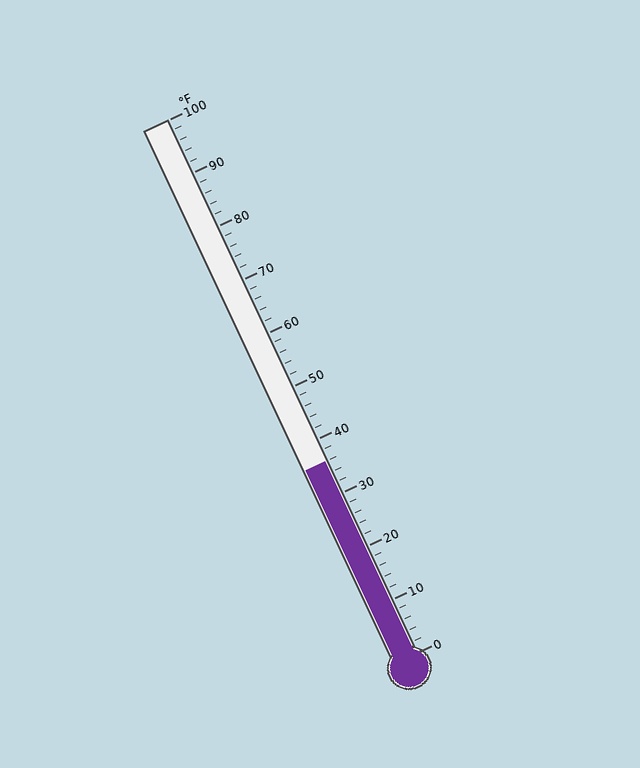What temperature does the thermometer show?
The thermometer shows approximately 36°F.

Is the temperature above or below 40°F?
The temperature is below 40°F.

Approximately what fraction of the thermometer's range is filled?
The thermometer is filled to approximately 35% of its range.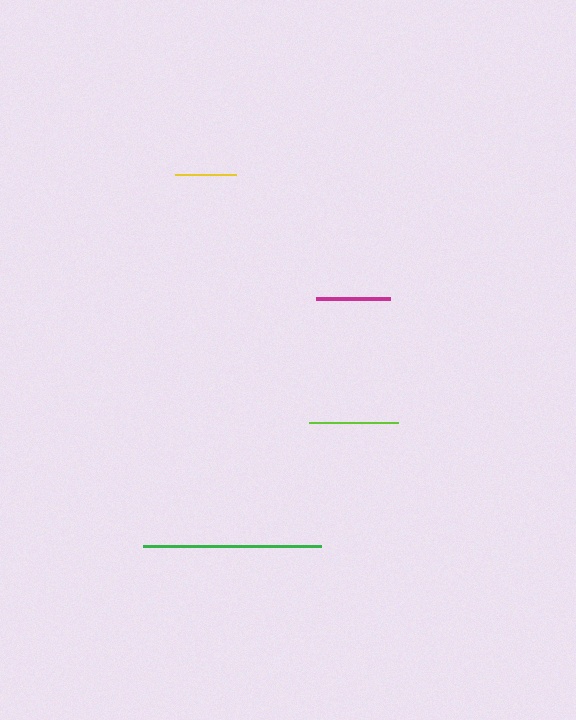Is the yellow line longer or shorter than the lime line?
The lime line is longer than the yellow line.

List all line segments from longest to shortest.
From longest to shortest: green, lime, magenta, yellow.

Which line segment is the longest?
The green line is the longest at approximately 178 pixels.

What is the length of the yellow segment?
The yellow segment is approximately 62 pixels long.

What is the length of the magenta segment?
The magenta segment is approximately 74 pixels long.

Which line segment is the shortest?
The yellow line is the shortest at approximately 62 pixels.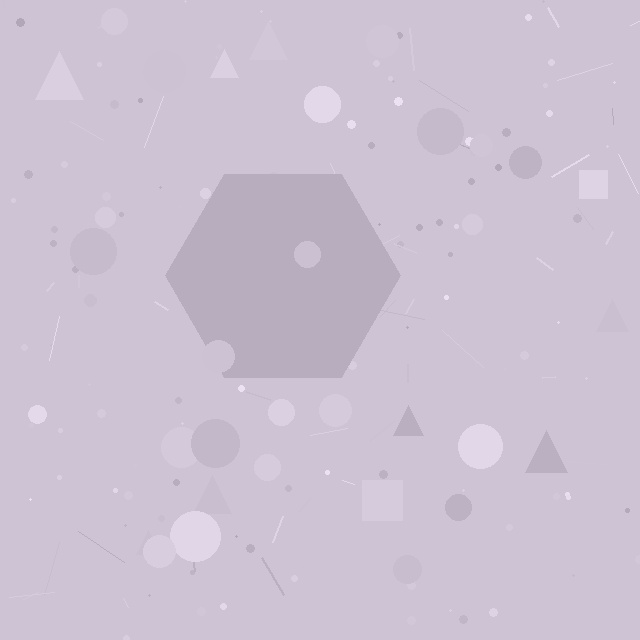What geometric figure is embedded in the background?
A hexagon is embedded in the background.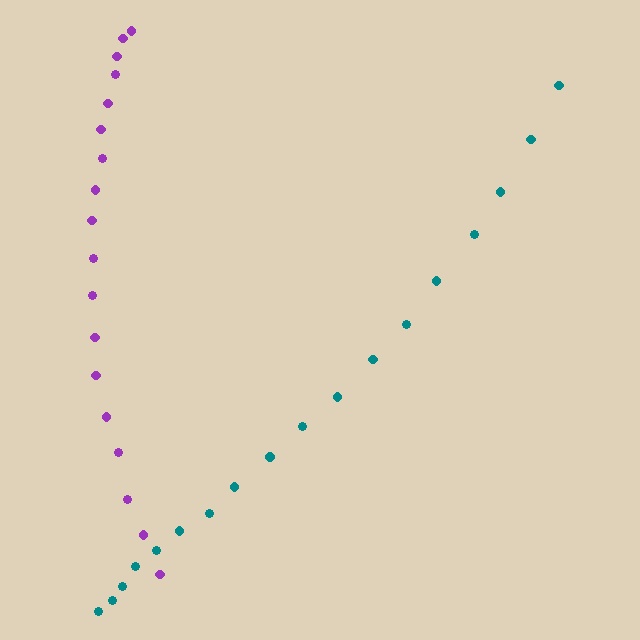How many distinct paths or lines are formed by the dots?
There are 2 distinct paths.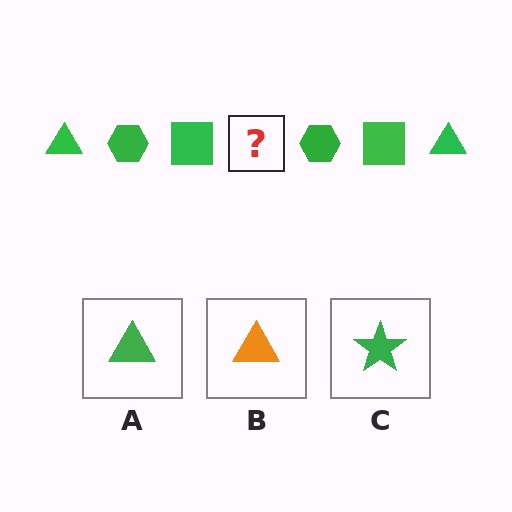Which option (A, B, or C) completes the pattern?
A.